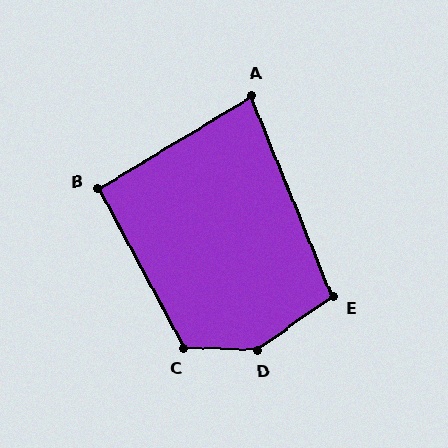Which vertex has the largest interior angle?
D, at approximately 143 degrees.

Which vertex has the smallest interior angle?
A, at approximately 81 degrees.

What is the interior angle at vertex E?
Approximately 103 degrees (obtuse).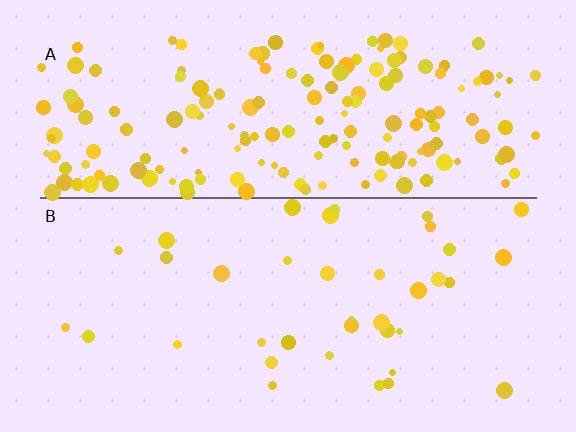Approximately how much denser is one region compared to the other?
Approximately 4.9× — region A over region B.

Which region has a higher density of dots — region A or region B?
A (the top).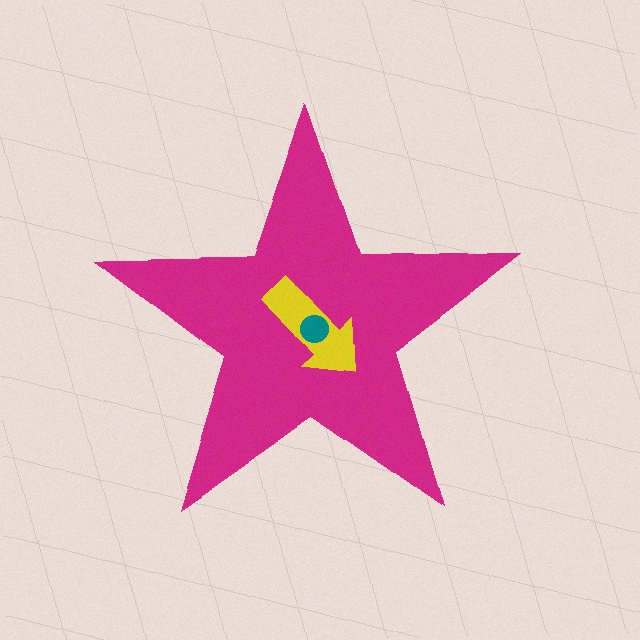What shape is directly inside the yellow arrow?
The teal circle.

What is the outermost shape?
The magenta star.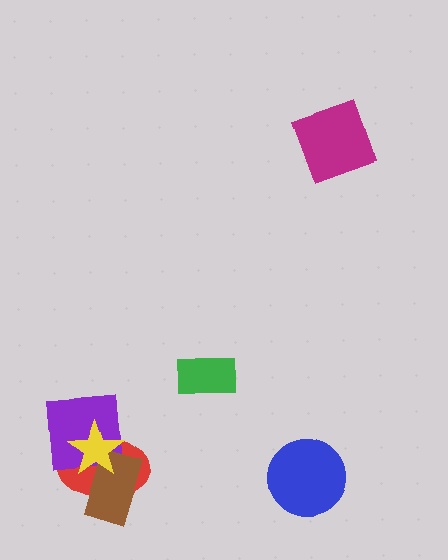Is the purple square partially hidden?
Yes, it is partially covered by another shape.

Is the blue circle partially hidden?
No, no other shape covers it.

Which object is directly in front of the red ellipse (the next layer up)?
The purple square is directly in front of the red ellipse.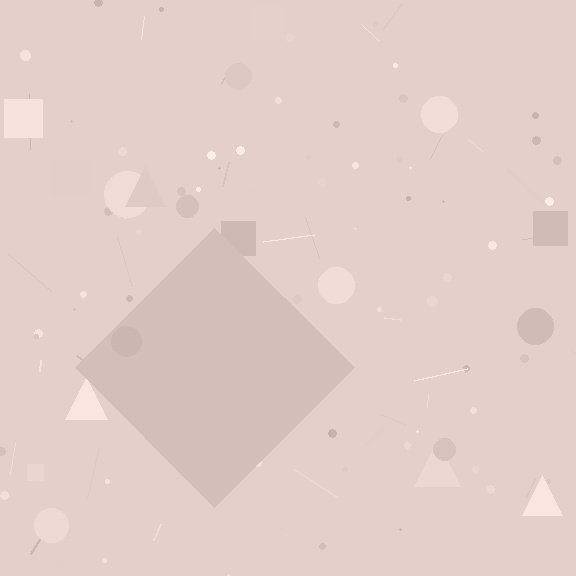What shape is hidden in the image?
A diamond is hidden in the image.